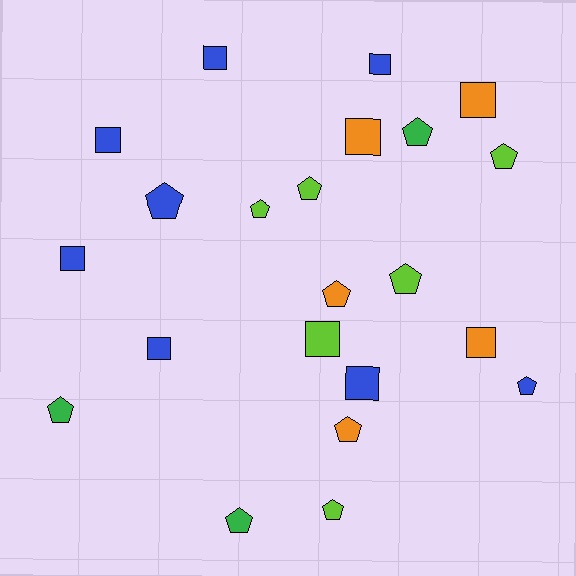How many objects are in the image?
There are 22 objects.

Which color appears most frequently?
Blue, with 8 objects.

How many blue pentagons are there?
There are 2 blue pentagons.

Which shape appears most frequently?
Pentagon, with 12 objects.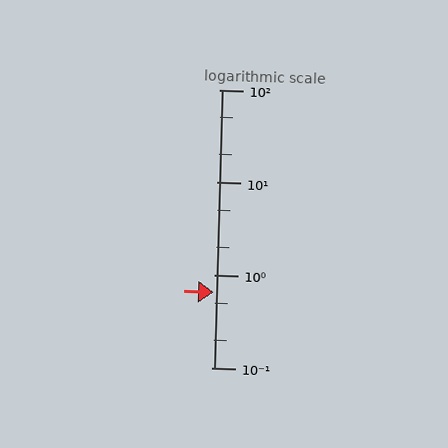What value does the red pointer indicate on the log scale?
The pointer indicates approximately 0.65.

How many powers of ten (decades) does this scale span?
The scale spans 3 decades, from 0.1 to 100.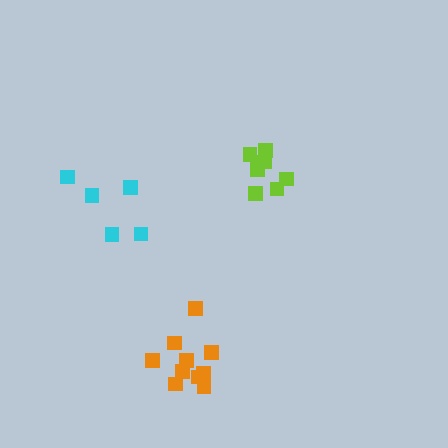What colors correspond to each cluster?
The clusters are colored: orange, lime, cyan.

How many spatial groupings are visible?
There are 3 spatial groupings.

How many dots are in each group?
Group 1: 10 dots, Group 2: 7 dots, Group 3: 5 dots (22 total).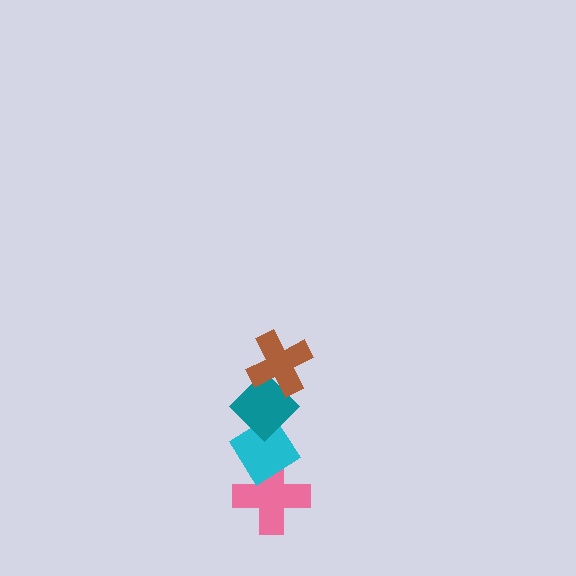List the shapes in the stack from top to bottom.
From top to bottom: the brown cross, the teal diamond, the cyan diamond, the pink cross.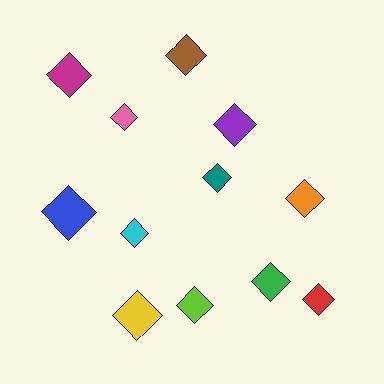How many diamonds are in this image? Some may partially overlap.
There are 12 diamonds.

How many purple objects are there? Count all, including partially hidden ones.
There is 1 purple object.